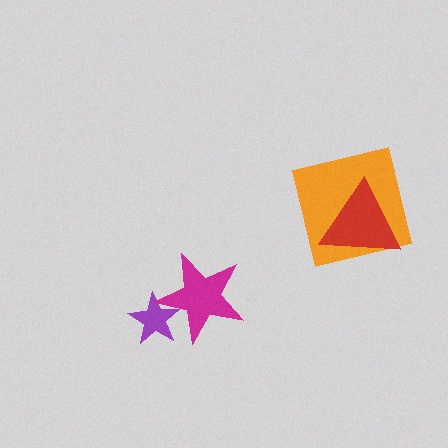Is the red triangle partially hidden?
No, no other shape covers it.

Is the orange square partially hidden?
Yes, it is partially covered by another shape.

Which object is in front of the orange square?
The red triangle is in front of the orange square.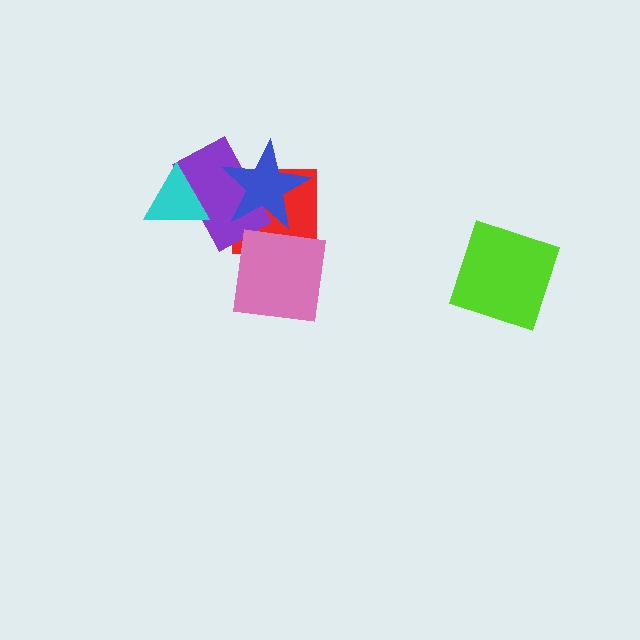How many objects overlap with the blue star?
2 objects overlap with the blue star.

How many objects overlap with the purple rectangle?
3 objects overlap with the purple rectangle.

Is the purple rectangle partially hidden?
Yes, it is partially covered by another shape.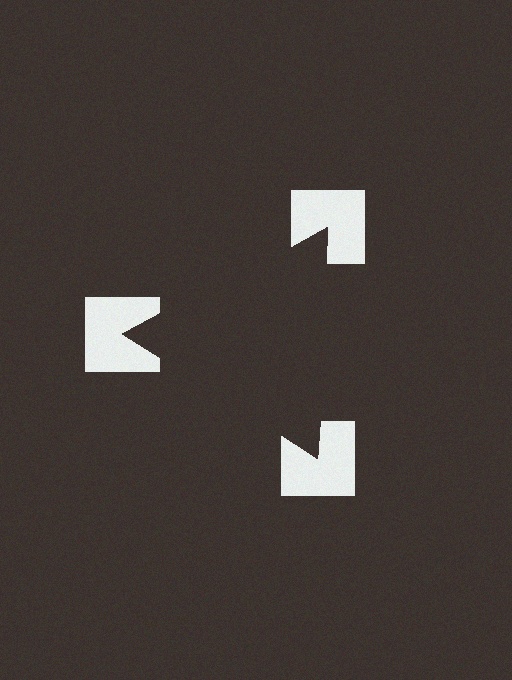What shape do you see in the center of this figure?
An illusory triangle — its edges are inferred from the aligned wedge cuts in the notched squares, not physically drawn.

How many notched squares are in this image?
There are 3 — one at each vertex of the illusory triangle.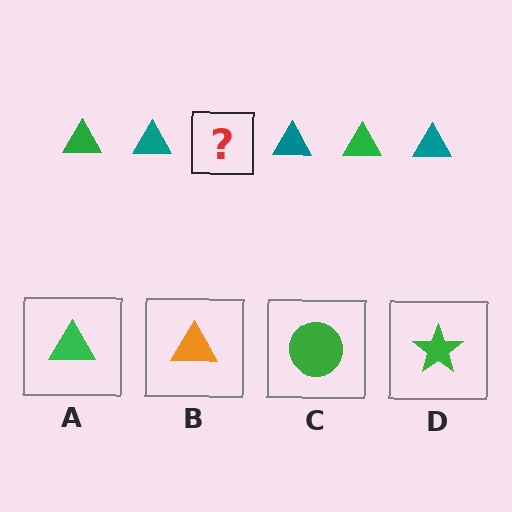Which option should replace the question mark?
Option A.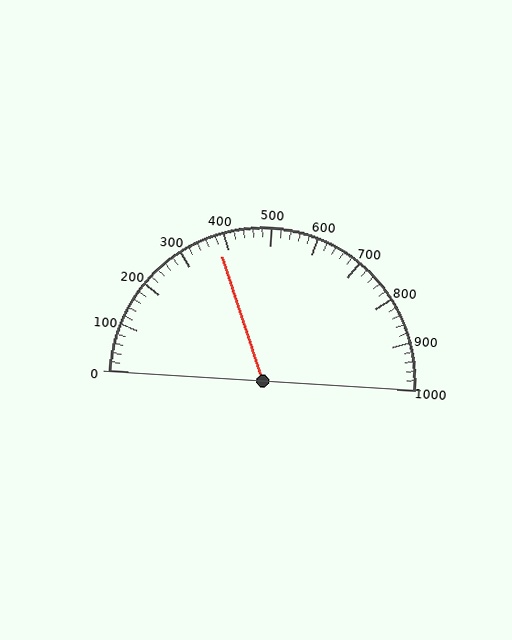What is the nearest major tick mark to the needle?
The nearest major tick mark is 400.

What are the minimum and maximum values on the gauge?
The gauge ranges from 0 to 1000.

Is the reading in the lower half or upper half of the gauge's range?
The reading is in the lower half of the range (0 to 1000).